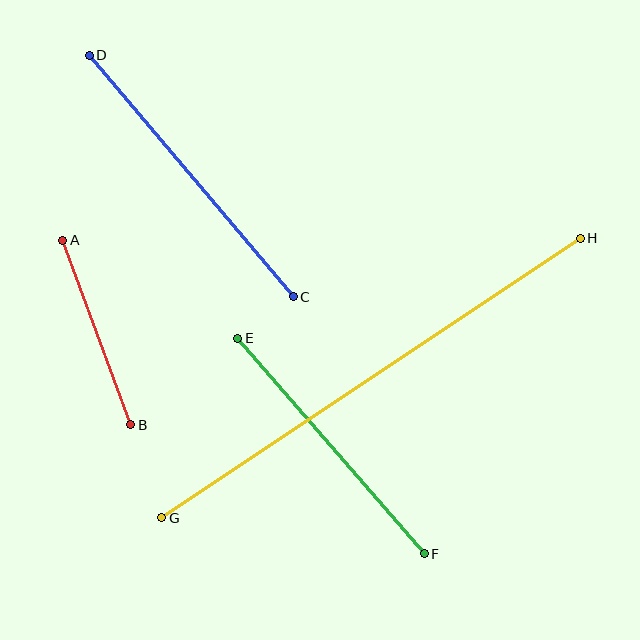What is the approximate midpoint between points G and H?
The midpoint is at approximately (371, 378) pixels.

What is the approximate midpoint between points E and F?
The midpoint is at approximately (331, 446) pixels.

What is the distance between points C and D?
The distance is approximately 316 pixels.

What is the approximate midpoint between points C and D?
The midpoint is at approximately (191, 176) pixels.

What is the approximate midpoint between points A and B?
The midpoint is at approximately (97, 332) pixels.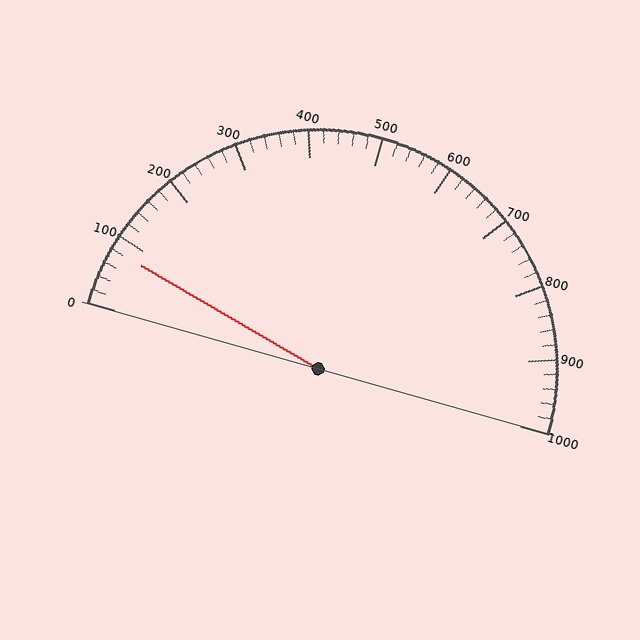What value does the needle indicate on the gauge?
The needle indicates approximately 80.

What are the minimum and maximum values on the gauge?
The gauge ranges from 0 to 1000.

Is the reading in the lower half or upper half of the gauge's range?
The reading is in the lower half of the range (0 to 1000).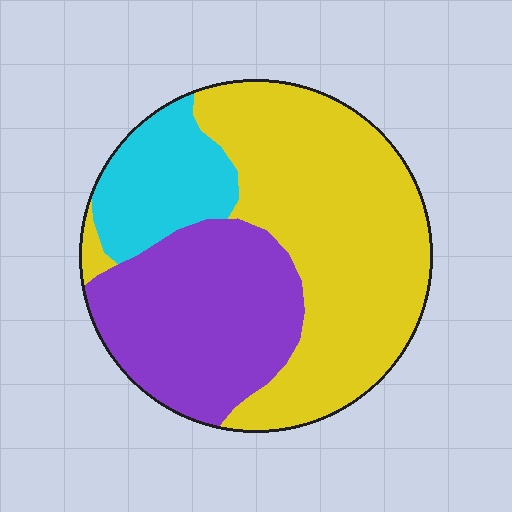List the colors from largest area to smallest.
From largest to smallest: yellow, purple, cyan.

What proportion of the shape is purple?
Purple covers around 30% of the shape.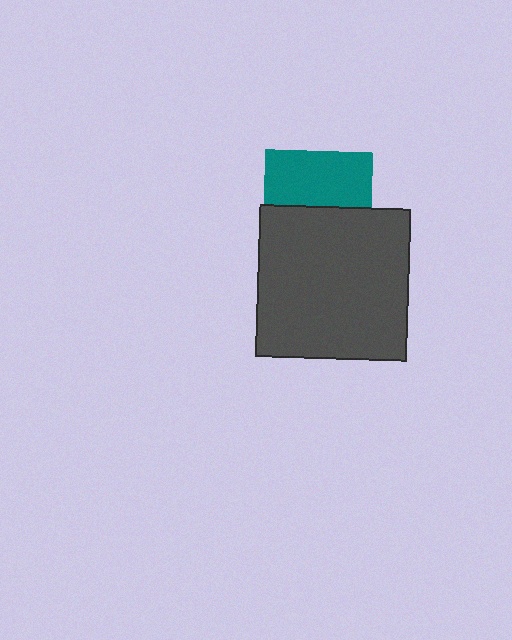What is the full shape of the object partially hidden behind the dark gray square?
The partially hidden object is a teal square.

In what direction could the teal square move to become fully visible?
The teal square could move up. That would shift it out from behind the dark gray square entirely.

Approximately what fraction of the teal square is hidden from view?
Roughly 50% of the teal square is hidden behind the dark gray square.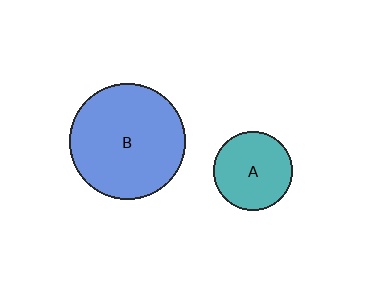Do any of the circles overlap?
No, none of the circles overlap.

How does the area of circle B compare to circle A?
Approximately 2.1 times.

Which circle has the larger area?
Circle B (blue).